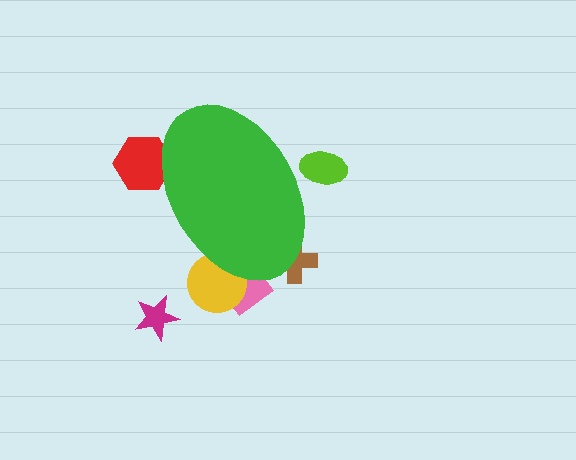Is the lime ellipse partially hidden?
Yes, the lime ellipse is partially hidden behind the green ellipse.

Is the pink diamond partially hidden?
Yes, the pink diamond is partially hidden behind the green ellipse.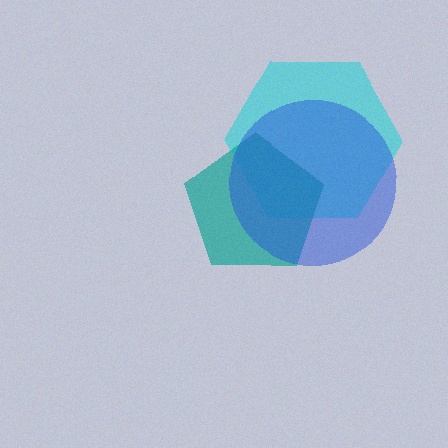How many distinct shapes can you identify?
There are 3 distinct shapes: a cyan hexagon, a teal pentagon, a blue circle.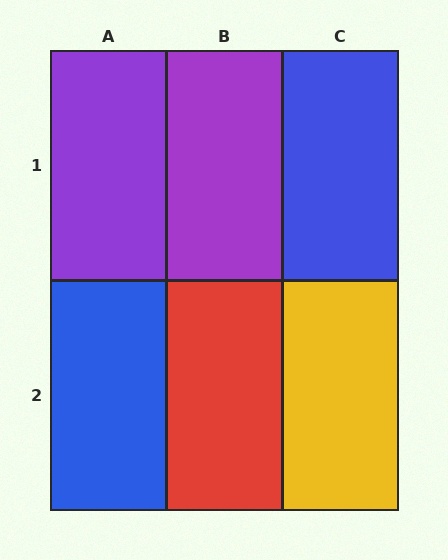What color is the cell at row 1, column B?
Purple.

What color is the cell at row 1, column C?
Blue.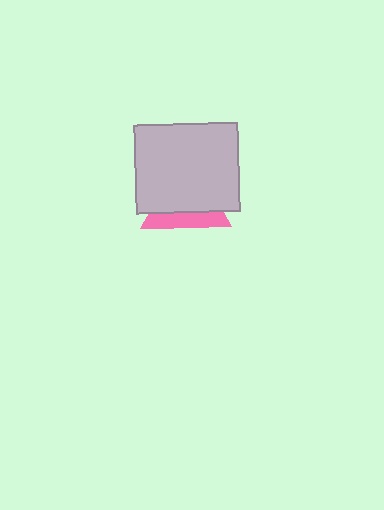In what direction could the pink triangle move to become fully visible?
The pink triangle could move down. That would shift it out from behind the light gray rectangle entirely.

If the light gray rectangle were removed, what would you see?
You would see the complete pink triangle.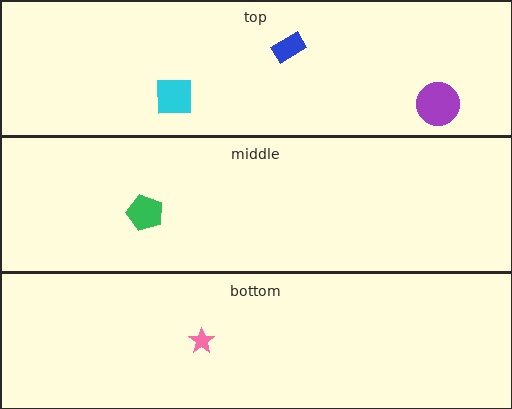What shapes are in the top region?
The blue rectangle, the purple circle, the cyan square.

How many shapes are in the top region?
3.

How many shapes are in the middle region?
1.